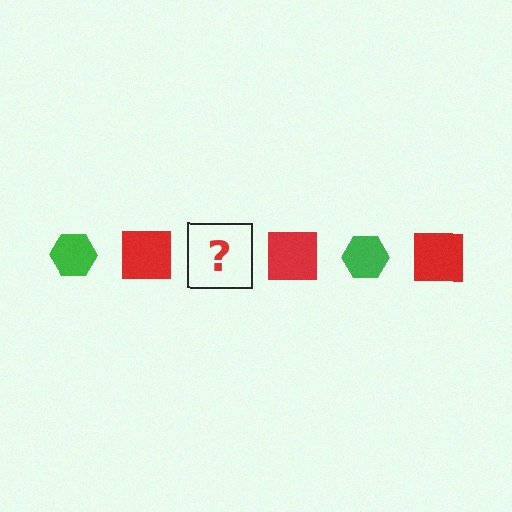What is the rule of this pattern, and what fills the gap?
The rule is that the pattern alternates between green hexagon and red square. The gap should be filled with a green hexagon.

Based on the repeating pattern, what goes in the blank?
The blank should be a green hexagon.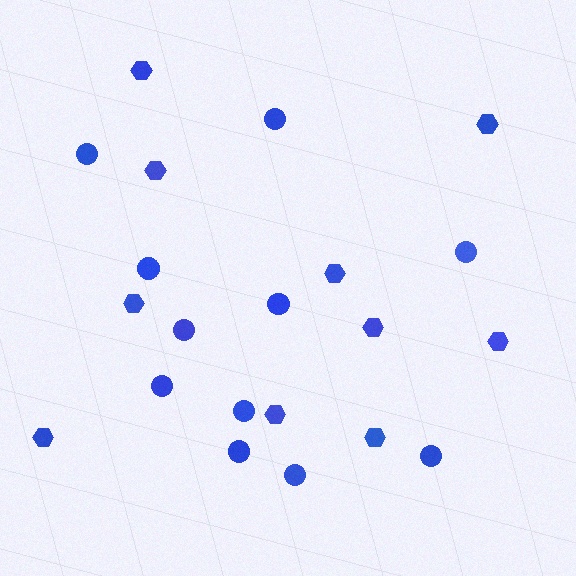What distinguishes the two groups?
There are 2 groups: one group of hexagons (10) and one group of circles (11).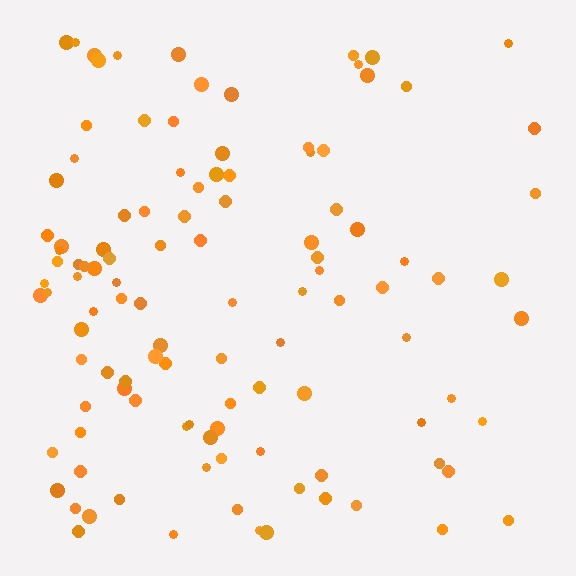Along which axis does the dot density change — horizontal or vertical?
Horizontal.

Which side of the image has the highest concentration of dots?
The left.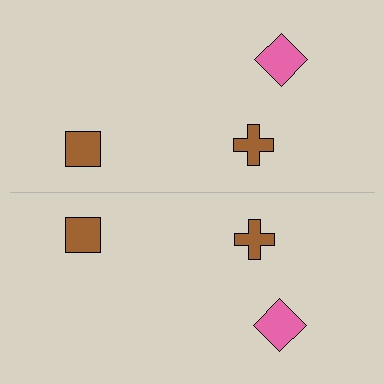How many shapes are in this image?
There are 6 shapes in this image.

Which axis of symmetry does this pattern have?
The pattern has a horizontal axis of symmetry running through the center of the image.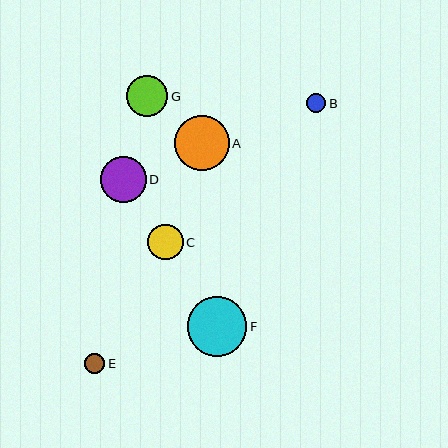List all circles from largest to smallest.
From largest to smallest: F, A, D, G, C, E, B.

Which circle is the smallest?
Circle B is the smallest with a size of approximately 19 pixels.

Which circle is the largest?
Circle F is the largest with a size of approximately 59 pixels.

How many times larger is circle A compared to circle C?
Circle A is approximately 1.5 times the size of circle C.